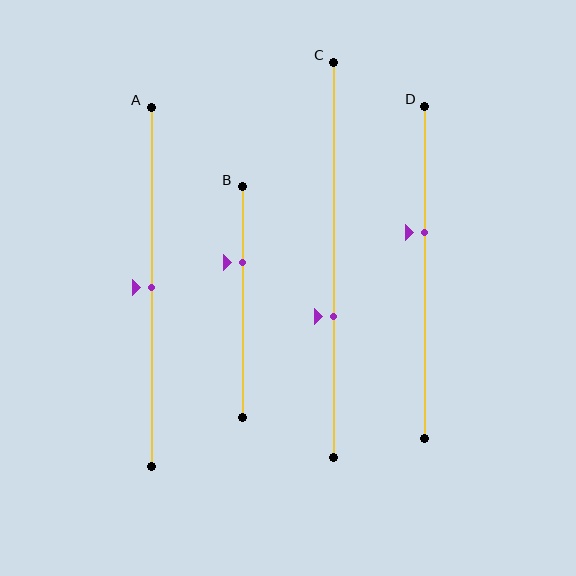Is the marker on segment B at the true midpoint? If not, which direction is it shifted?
No, the marker on segment B is shifted upward by about 17% of the segment length.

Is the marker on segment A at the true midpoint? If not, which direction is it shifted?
Yes, the marker on segment A is at the true midpoint.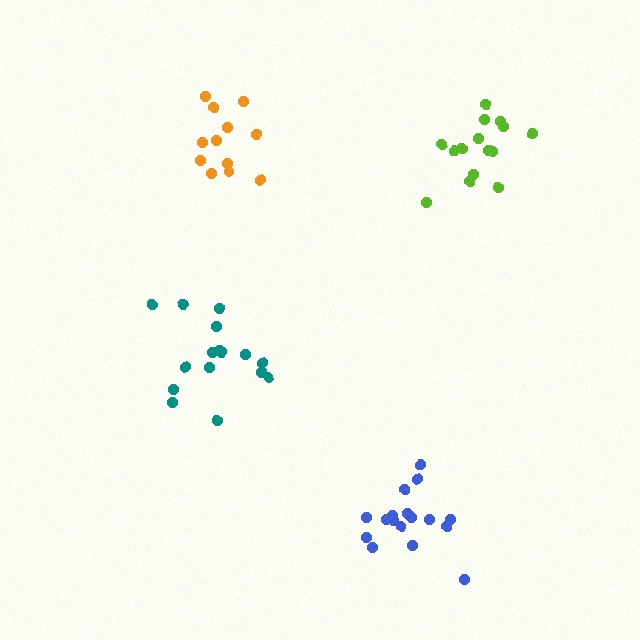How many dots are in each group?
Group 1: 16 dots, Group 2: 15 dots, Group 3: 17 dots, Group 4: 12 dots (60 total).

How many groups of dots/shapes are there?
There are 4 groups.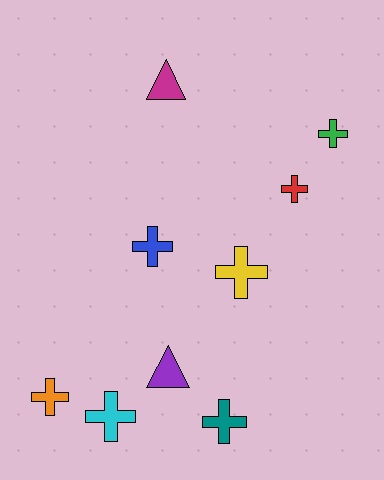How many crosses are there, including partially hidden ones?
There are 7 crosses.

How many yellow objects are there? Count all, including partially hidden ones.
There is 1 yellow object.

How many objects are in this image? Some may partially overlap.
There are 9 objects.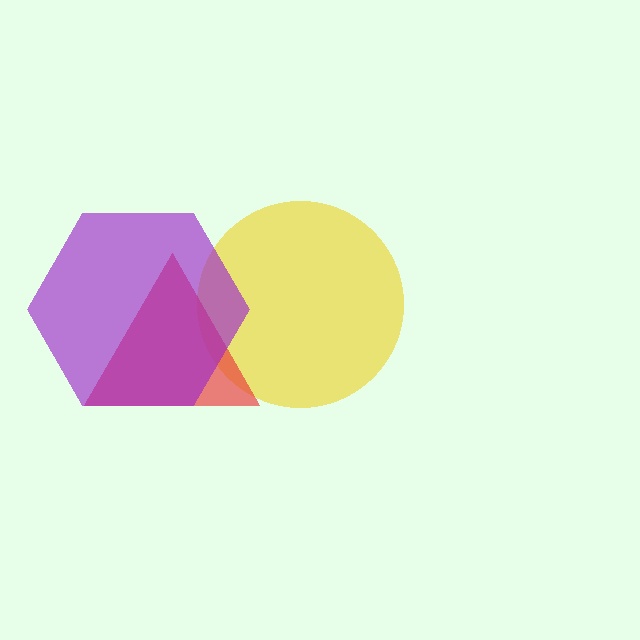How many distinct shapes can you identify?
There are 3 distinct shapes: a yellow circle, a red triangle, a purple hexagon.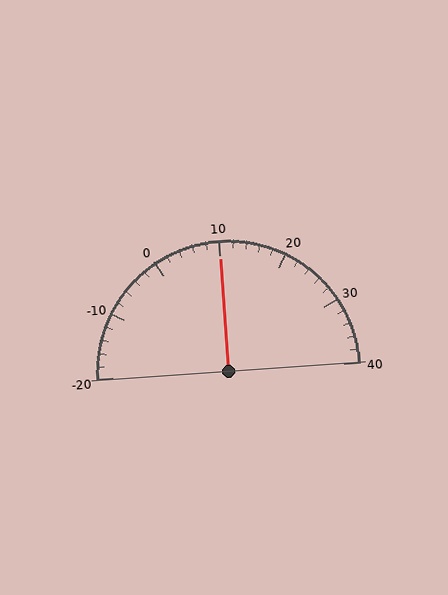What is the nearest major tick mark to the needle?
The nearest major tick mark is 10.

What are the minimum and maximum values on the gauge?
The gauge ranges from -20 to 40.